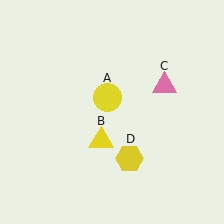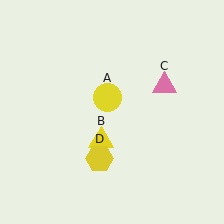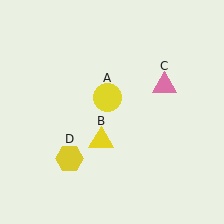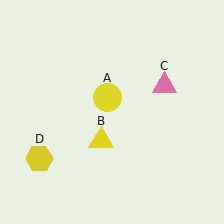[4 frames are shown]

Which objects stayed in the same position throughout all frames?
Yellow circle (object A) and yellow triangle (object B) and pink triangle (object C) remained stationary.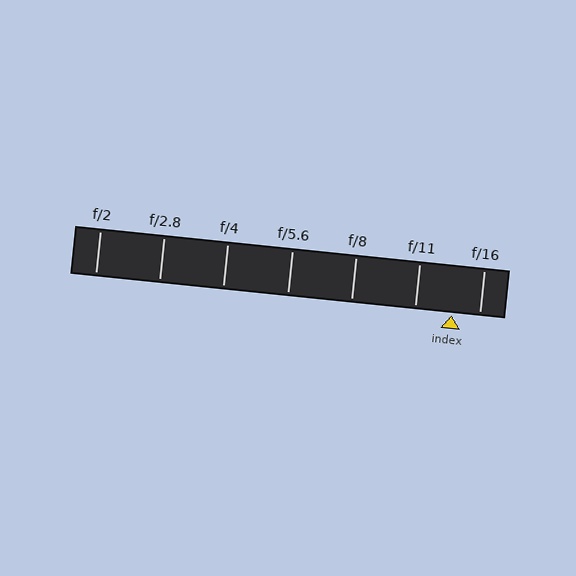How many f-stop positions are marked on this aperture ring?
There are 7 f-stop positions marked.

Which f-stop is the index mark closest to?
The index mark is closest to f/16.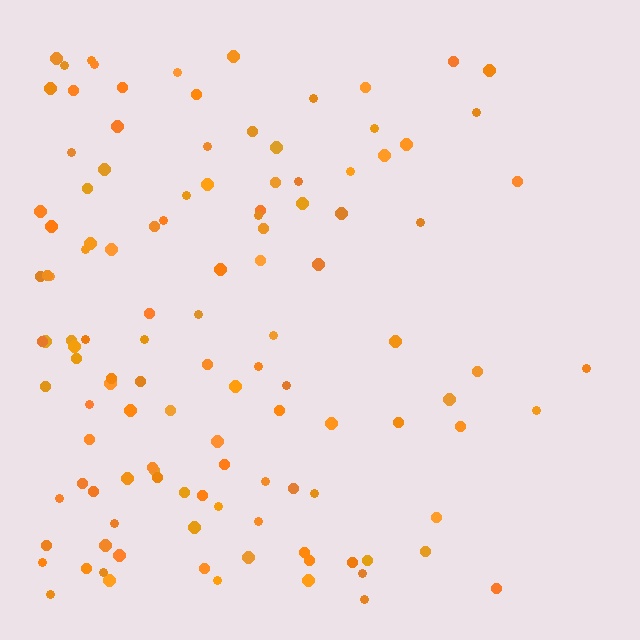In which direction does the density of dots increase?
From right to left, with the left side densest.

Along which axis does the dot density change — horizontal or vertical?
Horizontal.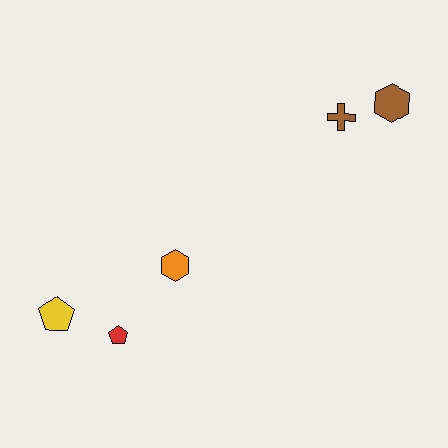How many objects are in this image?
There are 5 objects.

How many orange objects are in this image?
There is 1 orange object.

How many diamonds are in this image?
There are no diamonds.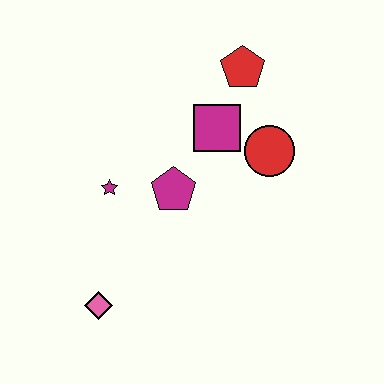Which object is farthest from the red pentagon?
The pink diamond is farthest from the red pentagon.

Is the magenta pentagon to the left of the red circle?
Yes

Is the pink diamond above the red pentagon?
No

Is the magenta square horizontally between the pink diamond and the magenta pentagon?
No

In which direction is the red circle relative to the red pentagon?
The red circle is below the red pentagon.